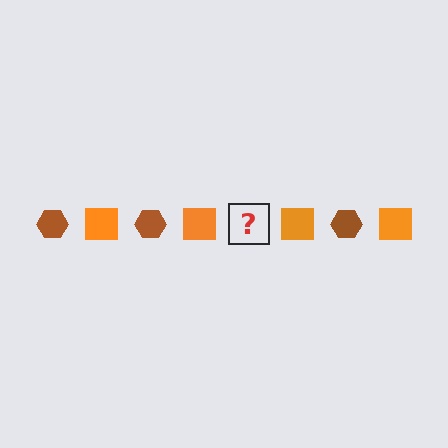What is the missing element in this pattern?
The missing element is a brown hexagon.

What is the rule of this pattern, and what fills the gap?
The rule is that the pattern alternates between brown hexagon and orange square. The gap should be filled with a brown hexagon.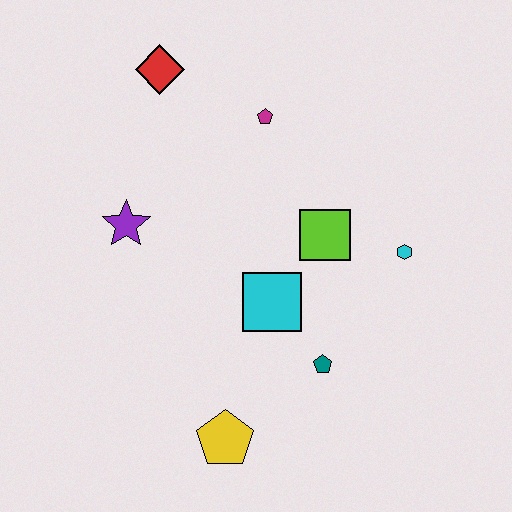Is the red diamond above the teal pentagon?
Yes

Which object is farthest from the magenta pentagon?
The yellow pentagon is farthest from the magenta pentagon.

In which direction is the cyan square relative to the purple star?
The cyan square is to the right of the purple star.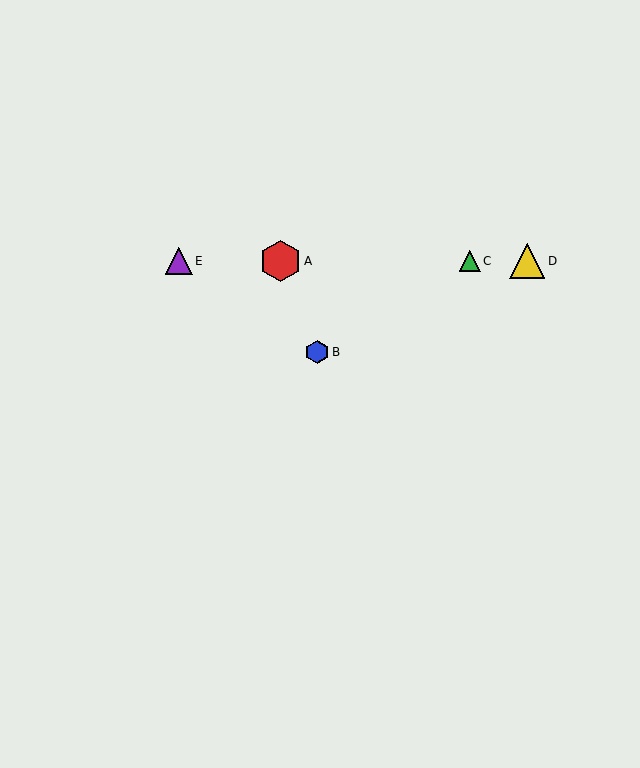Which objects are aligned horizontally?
Objects A, C, D, E are aligned horizontally.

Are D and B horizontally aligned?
No, D is at y≈261 and B is at y≈352.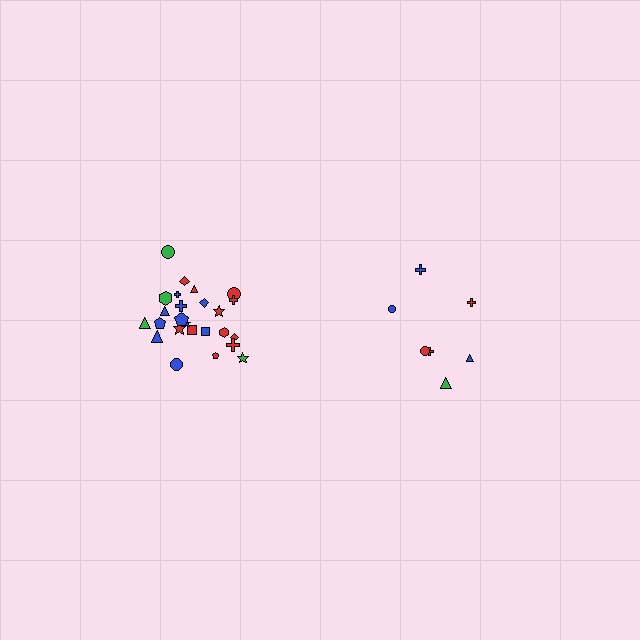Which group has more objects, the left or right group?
The left group.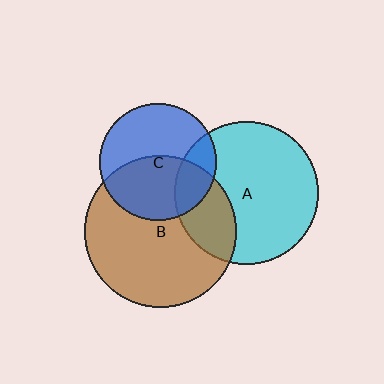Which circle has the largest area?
Circle B (brown).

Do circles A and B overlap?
Yes.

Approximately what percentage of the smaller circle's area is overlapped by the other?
Approximately 25%.